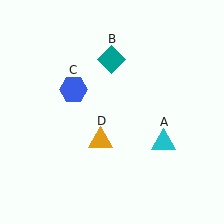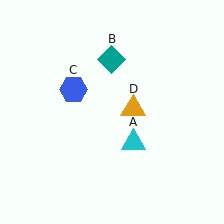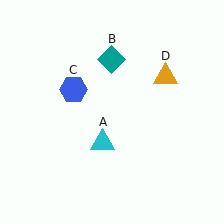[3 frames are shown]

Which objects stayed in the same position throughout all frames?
Teal diamond (object B) and blue hexagon (object C) remained stationary.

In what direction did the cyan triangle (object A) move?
The cyan triangle (object A) moved left.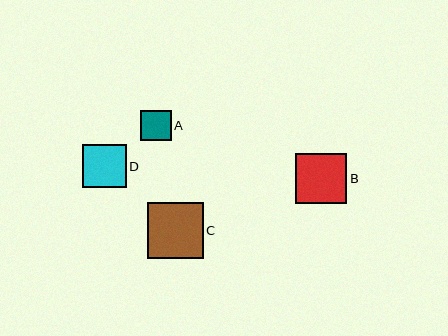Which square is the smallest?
Square A is the smallest with a size of approximately 31 pixels.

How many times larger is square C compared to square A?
Square C is approximately 1.8 times the size of square A.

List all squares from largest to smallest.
From largest to smallest: C, B, D, A.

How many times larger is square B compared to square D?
Square B is approximately 1.2 times the size of square D.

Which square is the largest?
Square C is the largest with a size of approximately 56 pixels.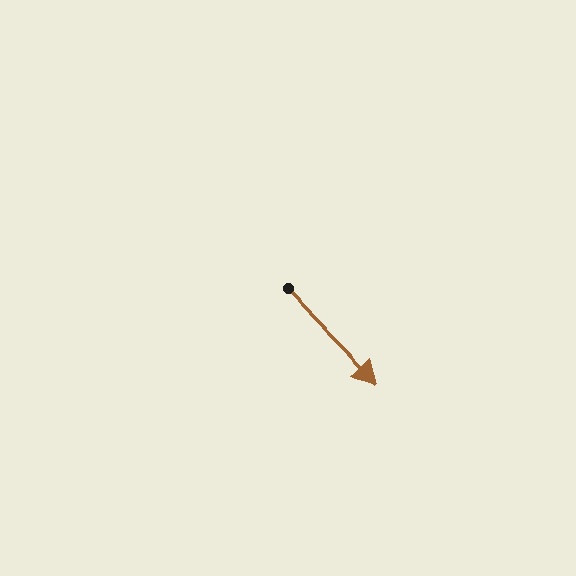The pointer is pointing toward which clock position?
Roughly 5 o'clock.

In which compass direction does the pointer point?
Southeast.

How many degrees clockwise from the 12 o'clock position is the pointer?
Approximately 136 degrees.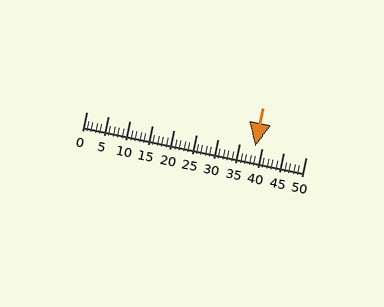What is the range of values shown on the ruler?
The ruler shows values from 0 to 50.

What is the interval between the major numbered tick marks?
The major tick marks are spaced 5 units apart.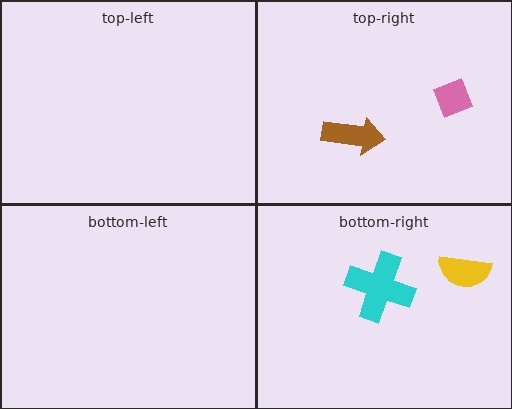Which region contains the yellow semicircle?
The bottom-right region.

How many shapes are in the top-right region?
2.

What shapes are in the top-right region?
The brown arrow, the pink diamond.